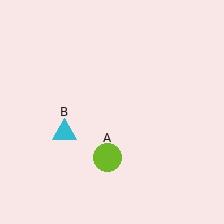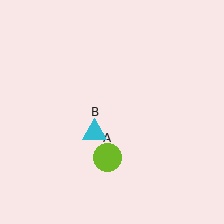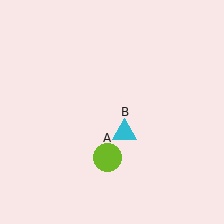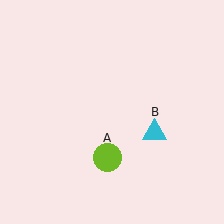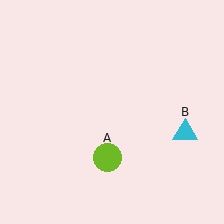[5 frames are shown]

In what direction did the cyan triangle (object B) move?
The cyan triangle (object B) moved right.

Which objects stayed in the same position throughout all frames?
Lime circle (object A) remained stationary.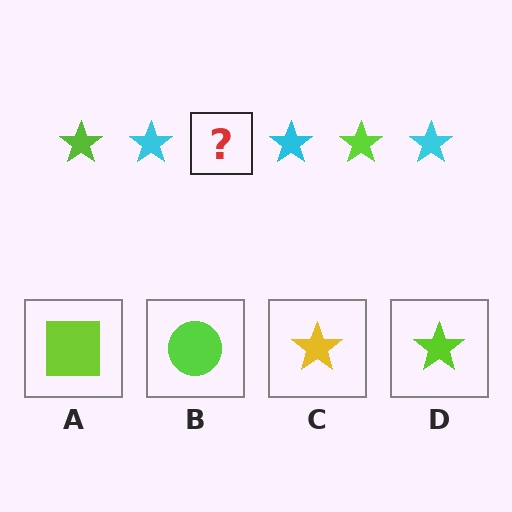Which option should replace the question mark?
Option D.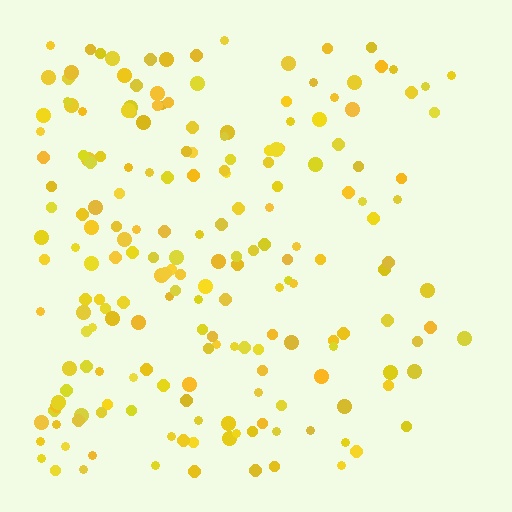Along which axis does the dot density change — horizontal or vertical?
Horizontal.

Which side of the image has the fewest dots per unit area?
The right.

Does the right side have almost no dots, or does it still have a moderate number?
Still a moderate number, just noticeably fewer than the left.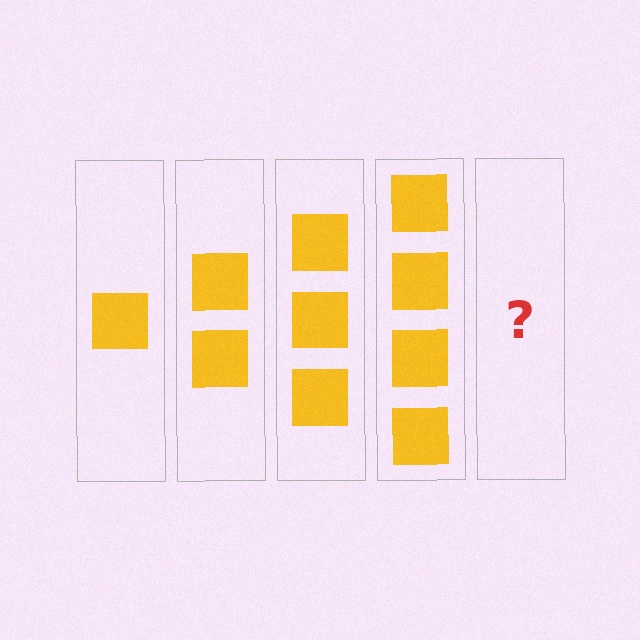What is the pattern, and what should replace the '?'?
The pattern is that each step adds one more square. The '?' should be 5 squares.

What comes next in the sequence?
The next element should be 5 squares.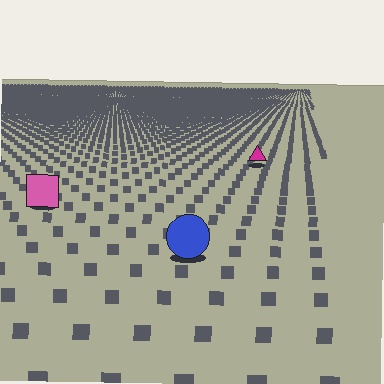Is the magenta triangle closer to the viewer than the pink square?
No. The pink square is closer — you can tell from the texture gradient: the ground texture is coarser near it.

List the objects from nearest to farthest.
From nearest to farthest: the blue circle, the pink square, the magenta triangle.